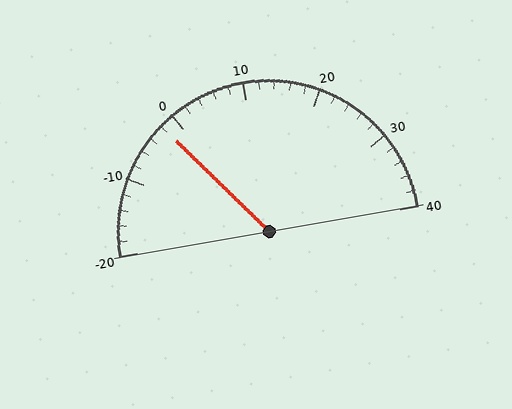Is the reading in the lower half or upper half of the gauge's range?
The reading is in the lower half of the range (-20 to 40).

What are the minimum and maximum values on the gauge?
The gauge ranges from -20 to 40.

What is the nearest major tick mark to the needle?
The nearest major tick mark is 0.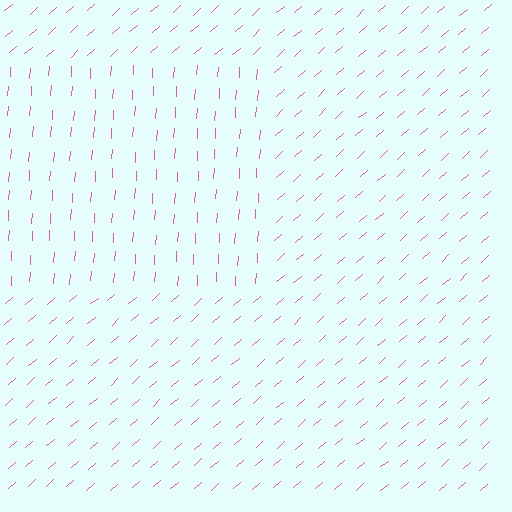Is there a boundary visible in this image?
Yes, there is a texture boundary formed by a change in line orientation.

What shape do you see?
I see a rectangle.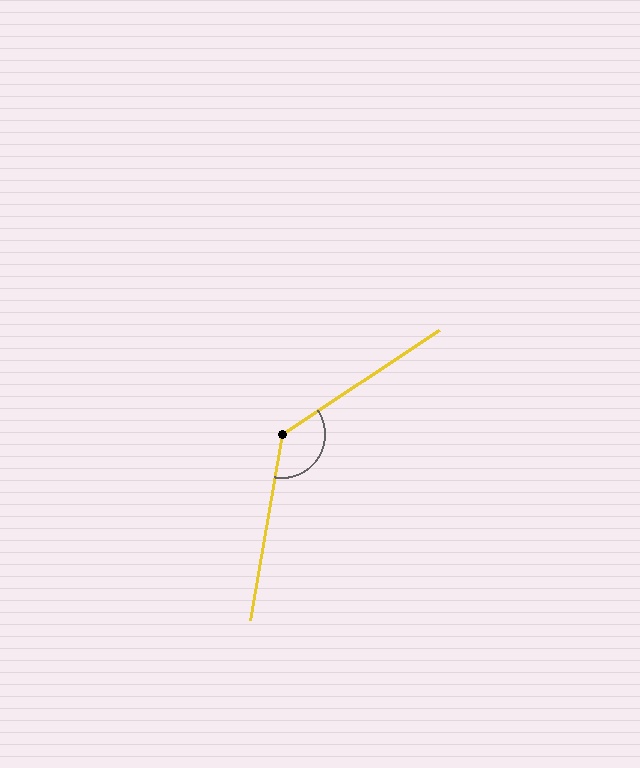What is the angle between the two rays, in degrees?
Approximately 133 degrees.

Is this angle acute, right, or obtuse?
It is obtuse.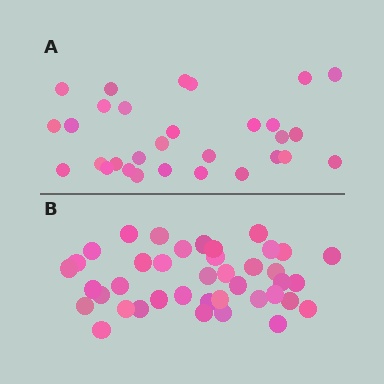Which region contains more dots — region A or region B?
Region B (the bottom region) has more dots.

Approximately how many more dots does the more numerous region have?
Region B has roughly 10 or so more dots than region A.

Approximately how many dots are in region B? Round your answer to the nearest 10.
About 40 dots.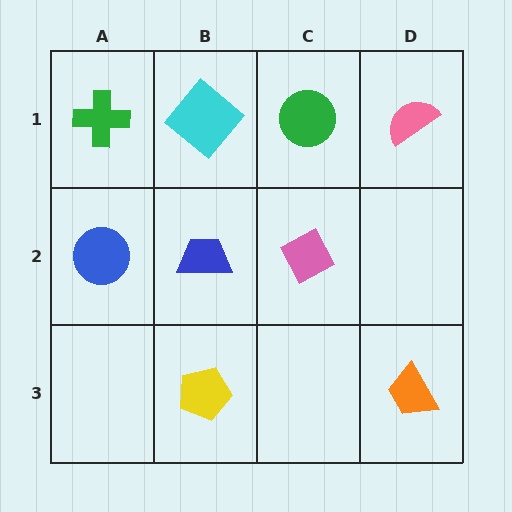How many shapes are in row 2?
3 shapes.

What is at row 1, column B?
A cyan diamond.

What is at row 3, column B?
A yellow pentagon.